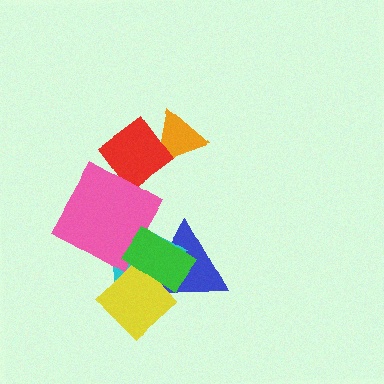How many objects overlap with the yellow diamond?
3 objects overlap with the yellow diamond.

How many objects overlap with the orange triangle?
1 object overlaps with the orange triangle.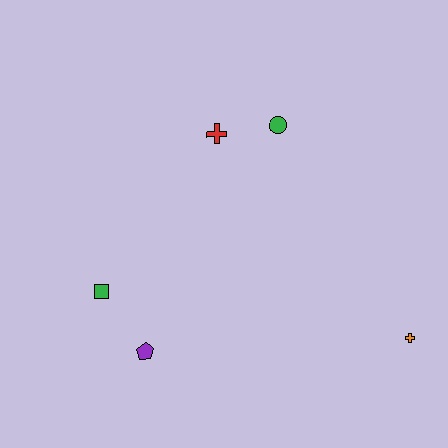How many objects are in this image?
There are 5 objects.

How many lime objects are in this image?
There are no lime objects.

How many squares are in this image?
There is 1 square.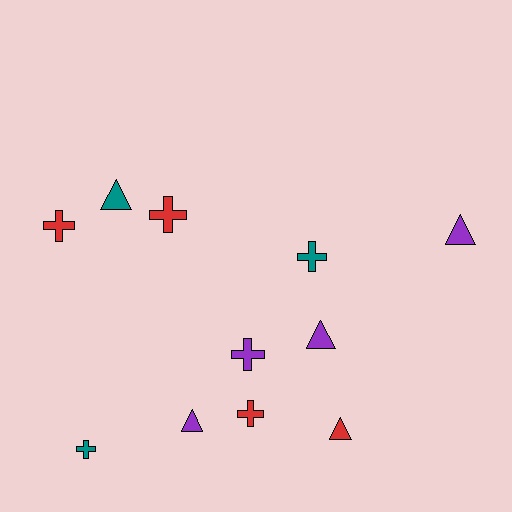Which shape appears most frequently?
Cross, with 6 objects.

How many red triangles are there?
There is 1 red triangle.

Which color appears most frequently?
Red, with 4 objects.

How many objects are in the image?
There are 11 objects.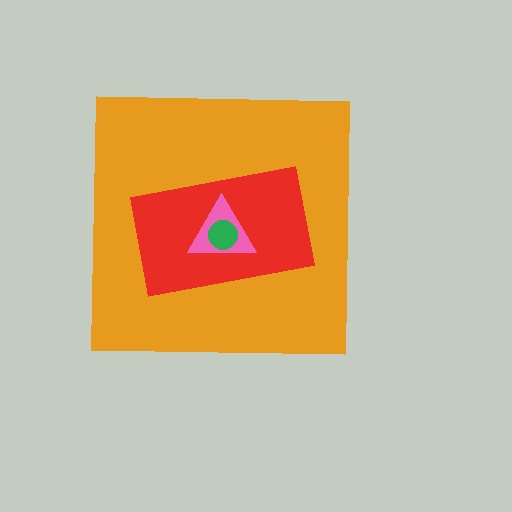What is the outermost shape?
The orange square.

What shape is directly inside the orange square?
The red rectangle.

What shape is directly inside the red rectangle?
The pink triangle.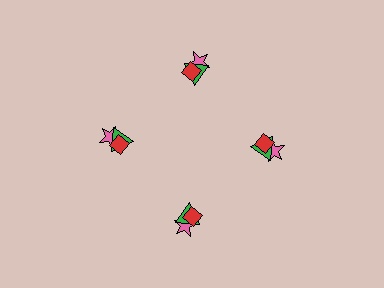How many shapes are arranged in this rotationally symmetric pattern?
There are 12 shapes, arranged in 4 groups of 3.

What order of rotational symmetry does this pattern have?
This pattern has 4-fold rotational symmetry.